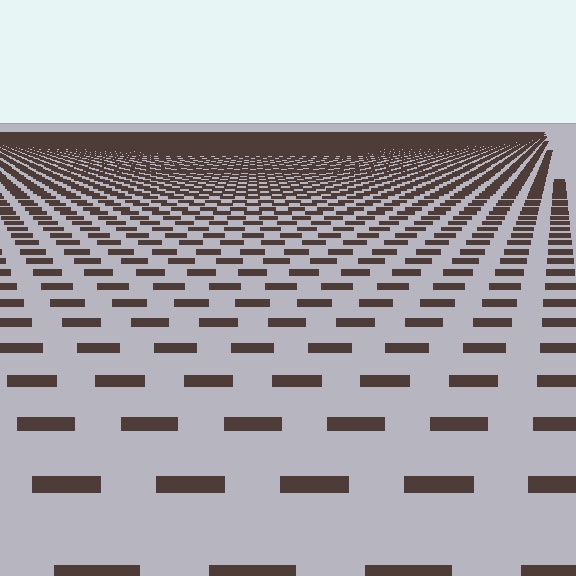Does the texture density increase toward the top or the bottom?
Density increases toward the top.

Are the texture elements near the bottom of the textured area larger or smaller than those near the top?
Larger. Near the bottom, elements are closer to the viewer and appear at a bigger on-screen size.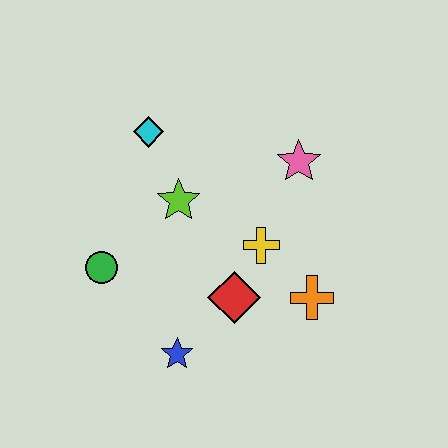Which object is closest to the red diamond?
The yellow cross is closest to the red diamond.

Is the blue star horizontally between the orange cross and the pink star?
No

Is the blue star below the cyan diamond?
Yes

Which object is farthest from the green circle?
The pink star is farthest from the green circle.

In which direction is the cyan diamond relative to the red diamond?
The cyan diamond is above the red diamond.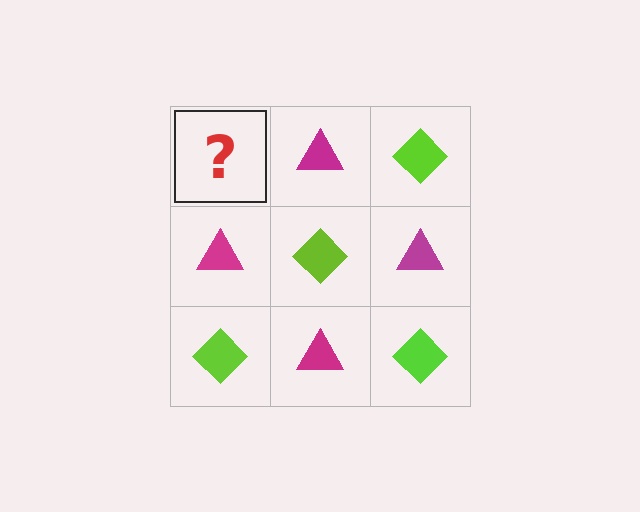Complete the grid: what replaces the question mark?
The question mark should be replaced with a lime diamond.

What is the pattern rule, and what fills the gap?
The rule is that it alternates lime diamond and magenta triangle in a checkerboard pattern. The gap should be filled with a lime diamond.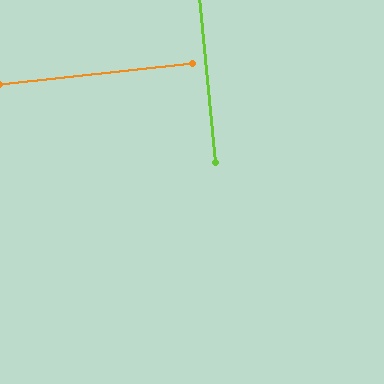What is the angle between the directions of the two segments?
Approximately 89 degrees.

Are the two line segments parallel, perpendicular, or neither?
Perpendicular — they meet at approximately 89°.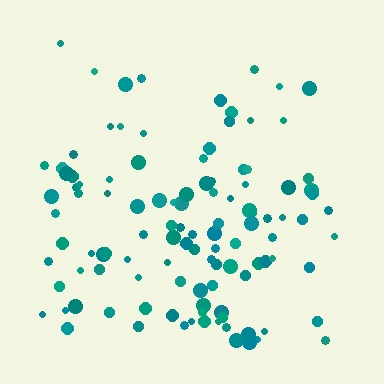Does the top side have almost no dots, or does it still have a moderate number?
Still a moderate number, just noticeably fewer than the bottom.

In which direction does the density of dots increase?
From top to bottom, with the bottom side densest.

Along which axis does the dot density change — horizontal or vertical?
Vertical.